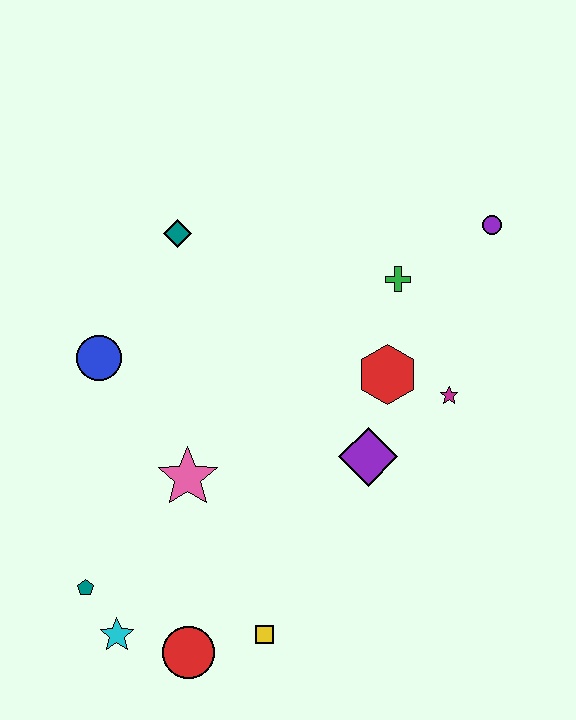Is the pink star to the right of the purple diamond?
No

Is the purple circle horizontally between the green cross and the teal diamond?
No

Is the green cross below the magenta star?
No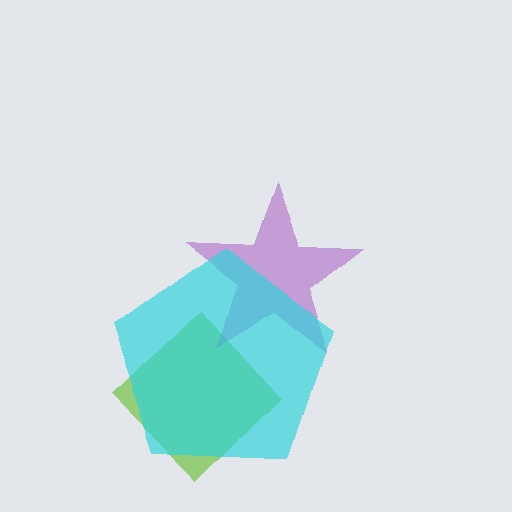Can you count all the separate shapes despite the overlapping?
Yes, there are 3 separate shapes.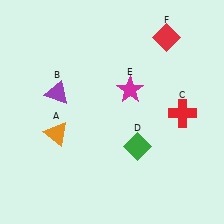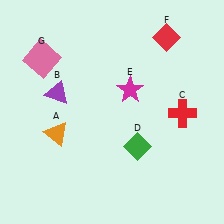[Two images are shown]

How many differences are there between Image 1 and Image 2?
There is 1 difference between the two images.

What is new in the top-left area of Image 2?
A pink square (G) was added in the top-left area of Image 2.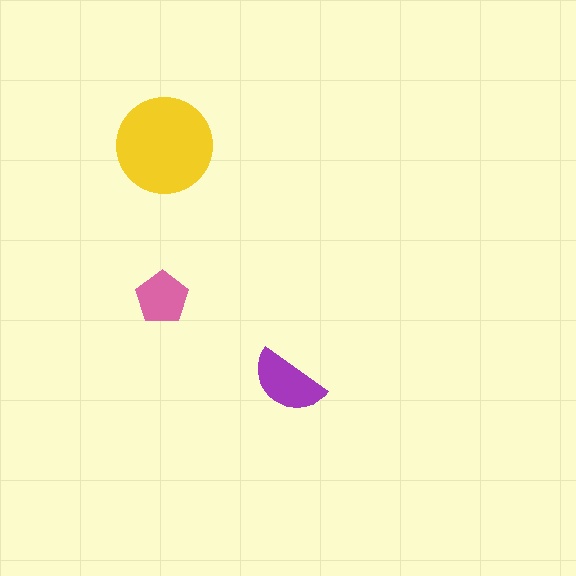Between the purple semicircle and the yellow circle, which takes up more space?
The yellow circle.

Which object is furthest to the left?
The pink pentagon is leftmost.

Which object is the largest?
The yellow circle.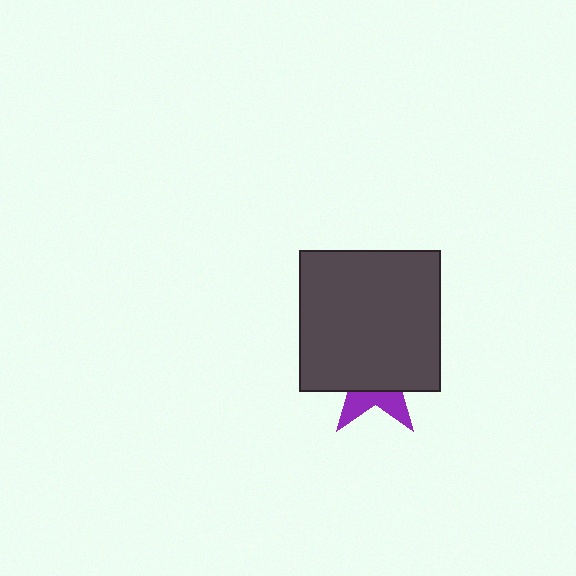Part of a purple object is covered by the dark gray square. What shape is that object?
It is a star.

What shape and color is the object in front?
The object in front is a dark gray square.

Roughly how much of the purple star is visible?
A small part of it is visible (roughly 31%).